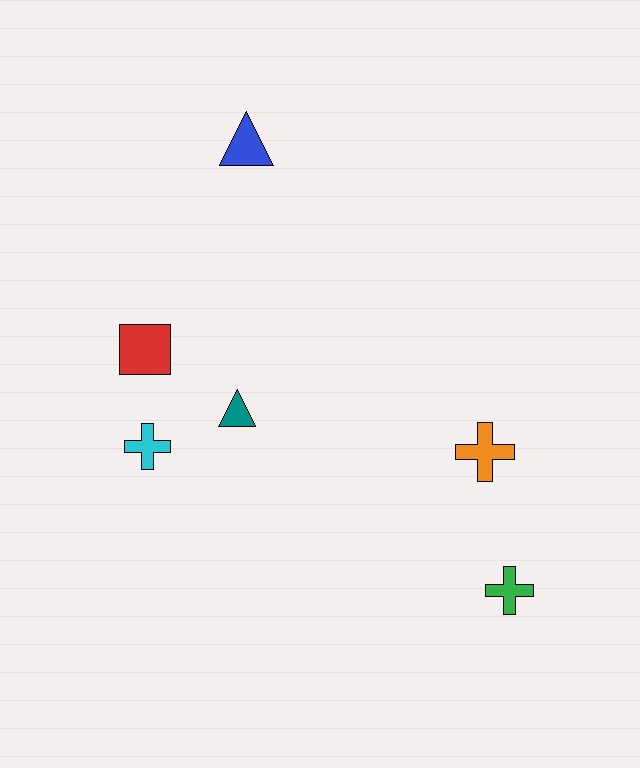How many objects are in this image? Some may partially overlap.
There are 6 objects.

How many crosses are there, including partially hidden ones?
There are 3 crosses.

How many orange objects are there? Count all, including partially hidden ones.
There is 1 orange object.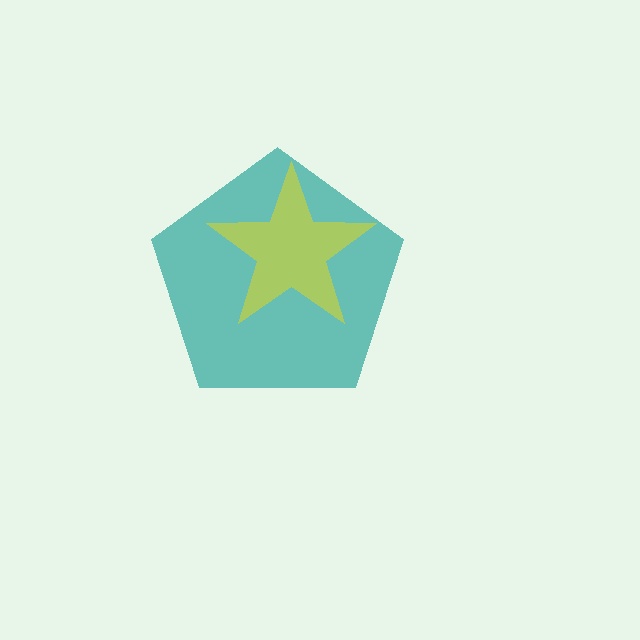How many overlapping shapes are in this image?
There are 2 overlapping shapes in the image.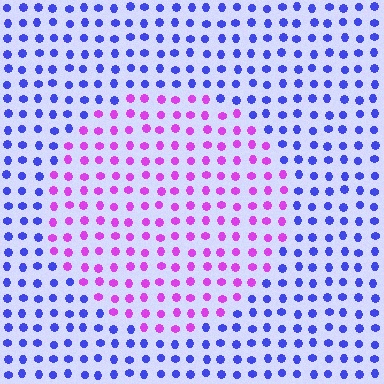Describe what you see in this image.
The image is filled with small blue elements in a uniform arrangement. A circle-shaped region is visible where the elements are tinted to a slightly different hue, forming a subtle color boundary.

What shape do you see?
I see a circle.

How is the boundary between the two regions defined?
The boundary is defined purely by a slight shift in hue (about 59 degrees). Spacing, size, and orientation are identical on both sides.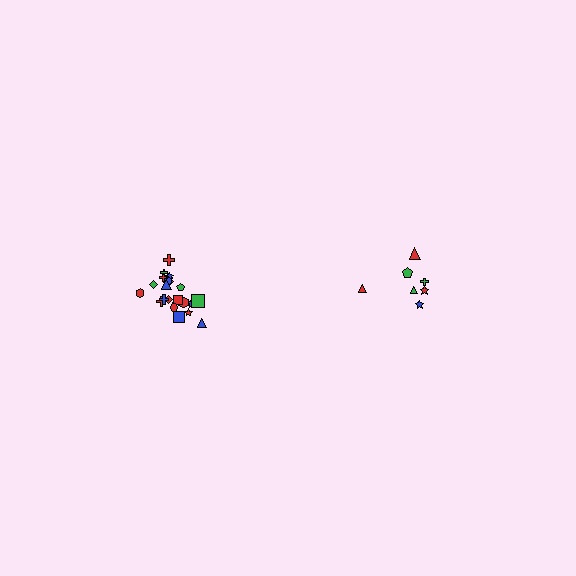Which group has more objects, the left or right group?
The left group.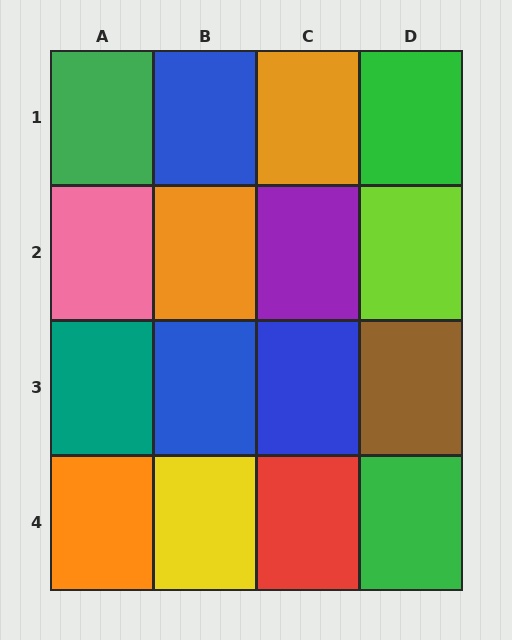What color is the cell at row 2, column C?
Purple.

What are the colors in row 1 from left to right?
Green, blue, orange, green.